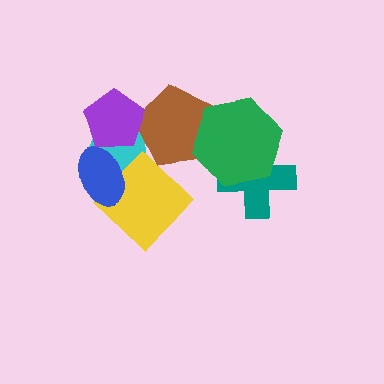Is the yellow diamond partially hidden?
Yes, it is partially covered by another shape.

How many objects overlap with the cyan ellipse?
4 objects overlap with the cyan ellipse.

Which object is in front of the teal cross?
The green hexagon is in front of the teal cross.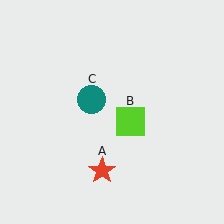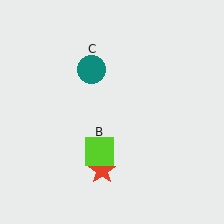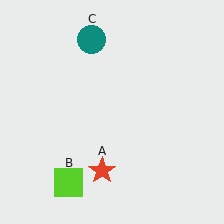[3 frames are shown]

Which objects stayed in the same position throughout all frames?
Red star (object A) remained stationary.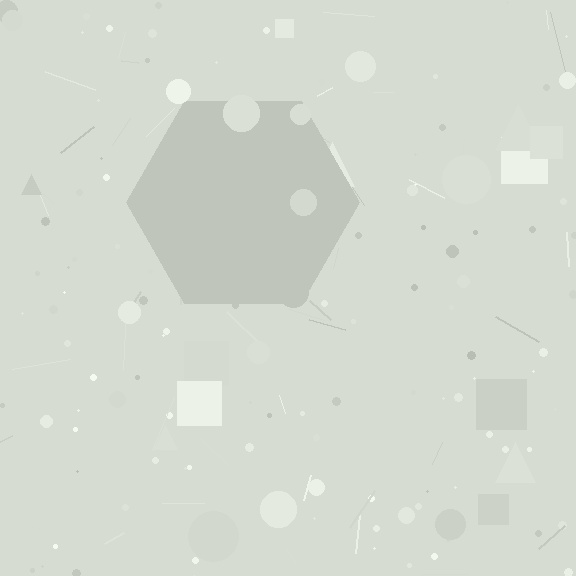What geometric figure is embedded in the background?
A hexagon is embedded in the background.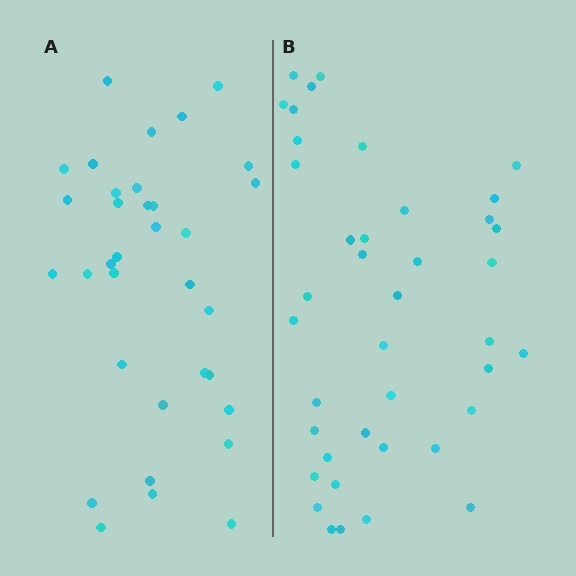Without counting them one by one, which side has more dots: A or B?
Region B (the right region) has more dots.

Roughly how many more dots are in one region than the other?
Region B has about 6 more dots than region A.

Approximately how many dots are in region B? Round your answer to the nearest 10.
About 40 dots.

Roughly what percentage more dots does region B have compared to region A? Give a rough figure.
About 20% more.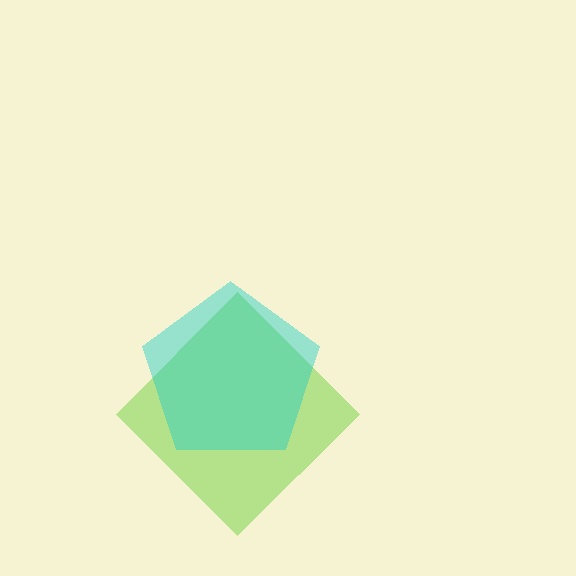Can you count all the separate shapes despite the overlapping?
Yes, there are 2 separate shapes.